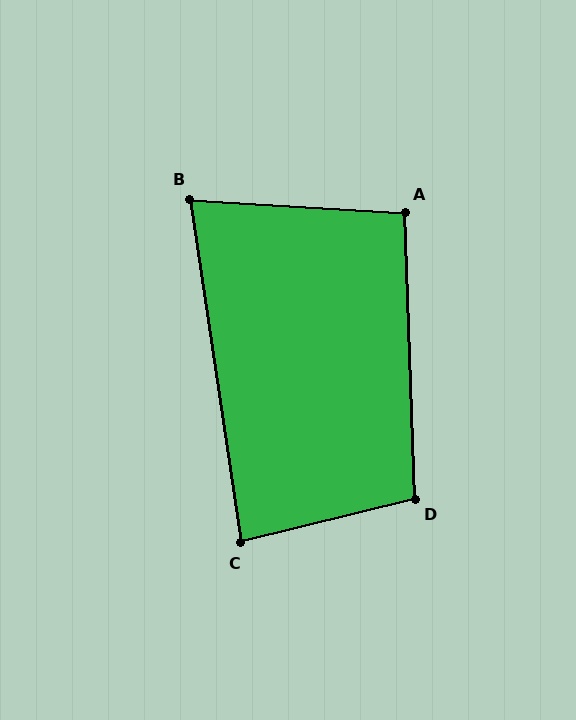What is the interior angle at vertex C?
Approximately 84 degrees (acute).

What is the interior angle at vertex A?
Approximately 96 degrees (obtuse).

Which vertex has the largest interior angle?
D, at approximately 102 degrees.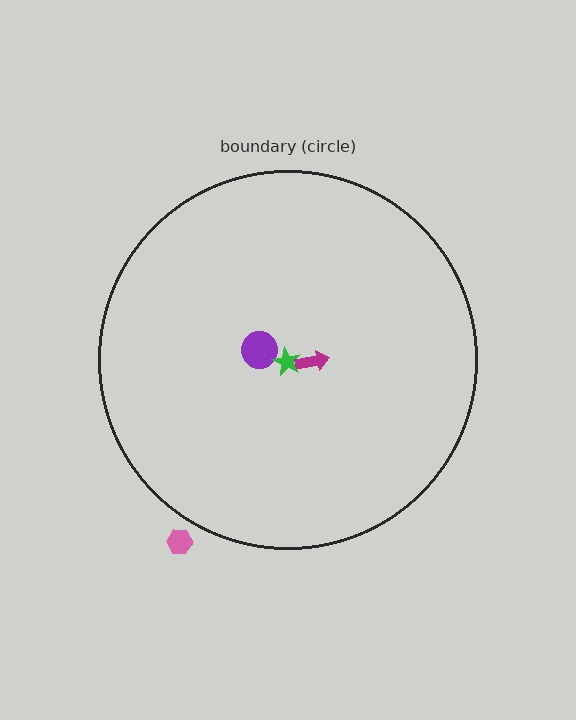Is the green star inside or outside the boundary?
Inside.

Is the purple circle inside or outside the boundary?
Inside.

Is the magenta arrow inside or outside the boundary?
Inside.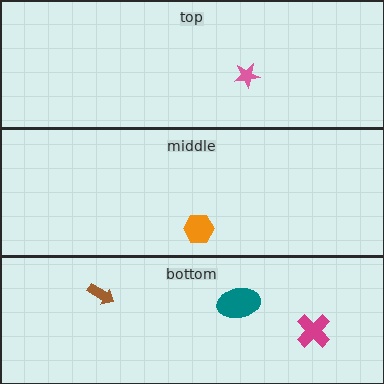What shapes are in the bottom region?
The magenta cross, the teal ellipse, the brown arrow.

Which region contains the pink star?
The top region.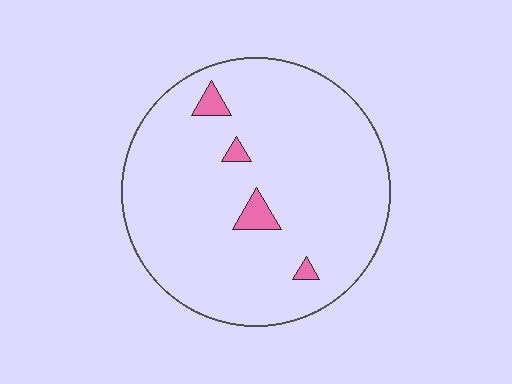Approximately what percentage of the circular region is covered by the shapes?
Approximately 5%.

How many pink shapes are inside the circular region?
4.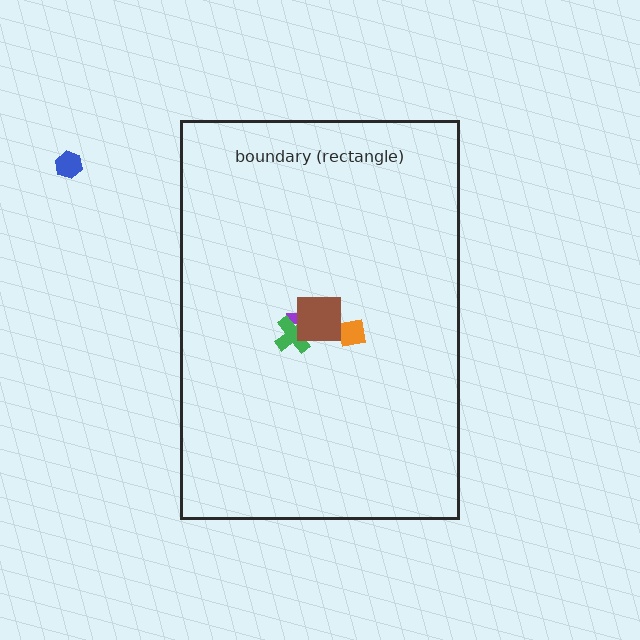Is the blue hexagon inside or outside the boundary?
Outside.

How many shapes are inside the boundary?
4 inside, 1 outside.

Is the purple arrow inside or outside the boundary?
Inside.